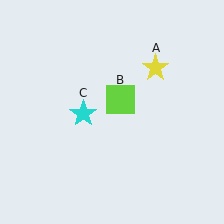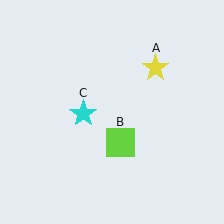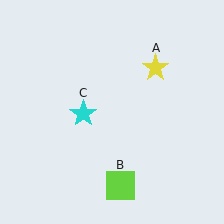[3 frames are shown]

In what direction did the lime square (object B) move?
The lime square (object B) moved down.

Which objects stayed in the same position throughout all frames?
Yellow star (object A) and cyan star (object C) remained stationary.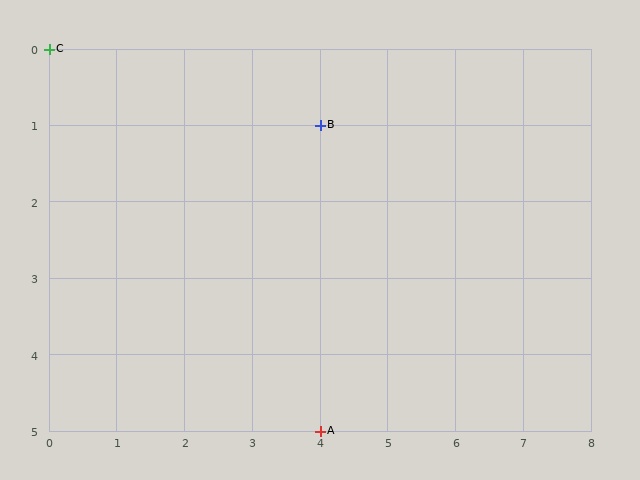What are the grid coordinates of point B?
Point B is at grid coordinates (4, 1).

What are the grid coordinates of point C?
Point C is at grid coordinates (0, 0).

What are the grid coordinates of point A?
Point A is at grid coordinates (4, 5).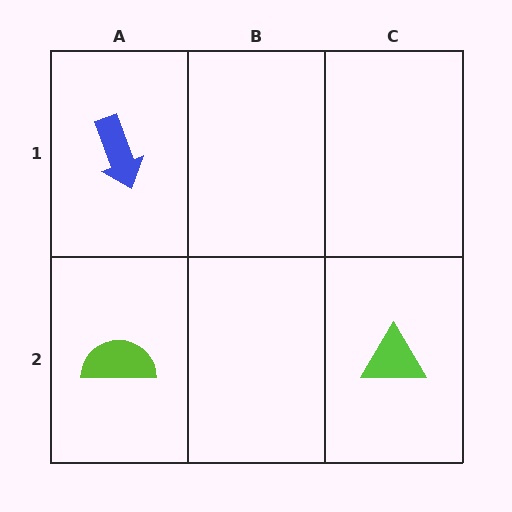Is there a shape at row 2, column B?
No, that cell is empty.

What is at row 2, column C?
A lime triangle.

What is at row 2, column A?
A lime semicircle.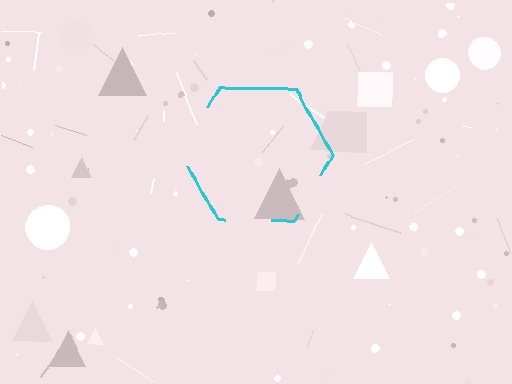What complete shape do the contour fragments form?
The contour fragments form a hexagon.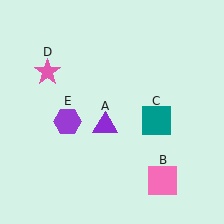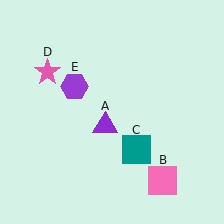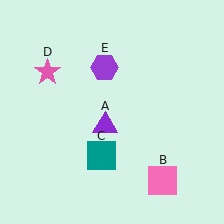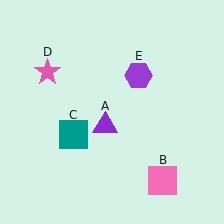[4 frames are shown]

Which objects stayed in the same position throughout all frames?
Purple triangle (object A) and pink square (object B) and pink star (object D) remained stationary.